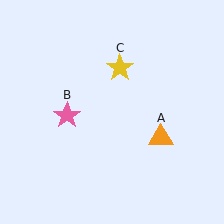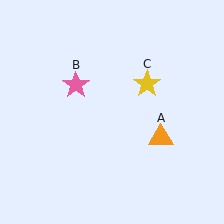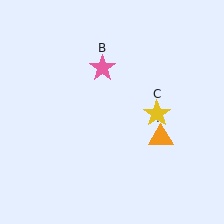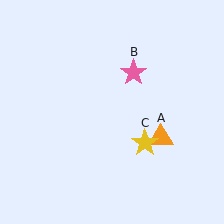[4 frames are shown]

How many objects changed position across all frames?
2 objects changed position: pink star (object B), yellow star (object C).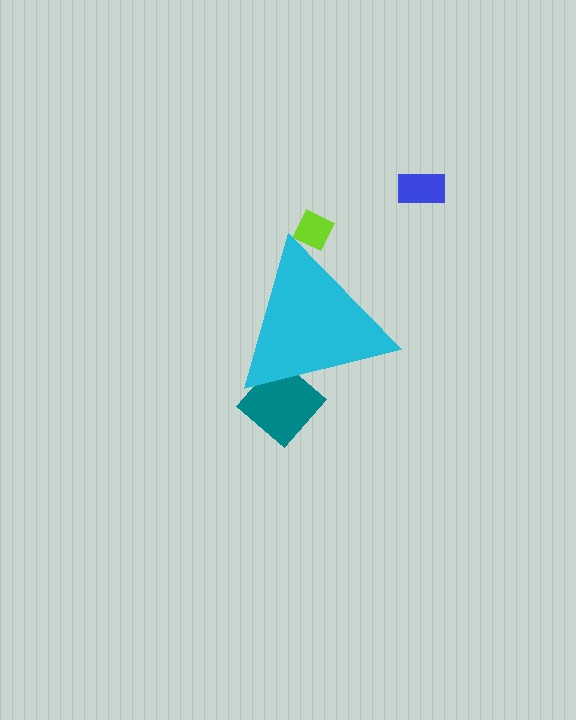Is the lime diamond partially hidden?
Yes, the lime diamond is partially hidden behind the cyan triangle.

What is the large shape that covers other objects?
A cyan triangle.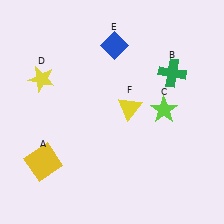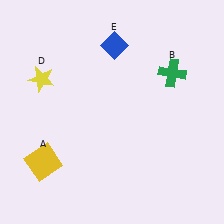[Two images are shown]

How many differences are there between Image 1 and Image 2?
There are 2 differences between the two images.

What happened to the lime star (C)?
The lime star (C) was removed in Image 2. It was in the top-right area of Image 1.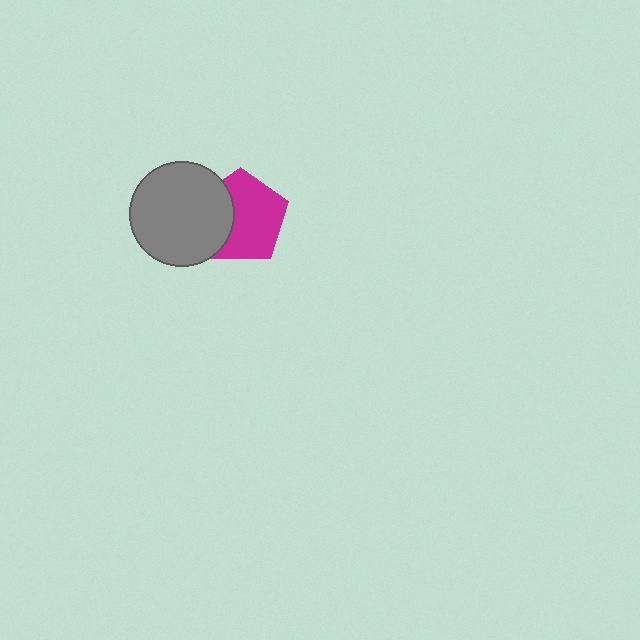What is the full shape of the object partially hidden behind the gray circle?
The partially hidden object is a magenta pentagon.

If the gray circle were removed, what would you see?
You would see the complete magenta pentagon.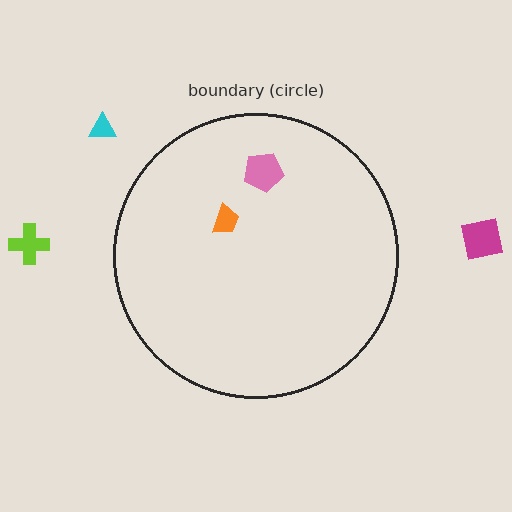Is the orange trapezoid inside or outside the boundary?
Inside.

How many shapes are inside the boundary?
2 inside, 3 outside.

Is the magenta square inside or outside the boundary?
Outside.